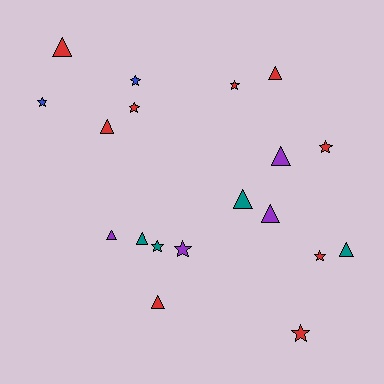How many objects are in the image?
There are 19 objects.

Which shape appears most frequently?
Triangle, with 10 objects.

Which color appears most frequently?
Red, with 9 objects.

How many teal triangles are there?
There are 3 teal triangles.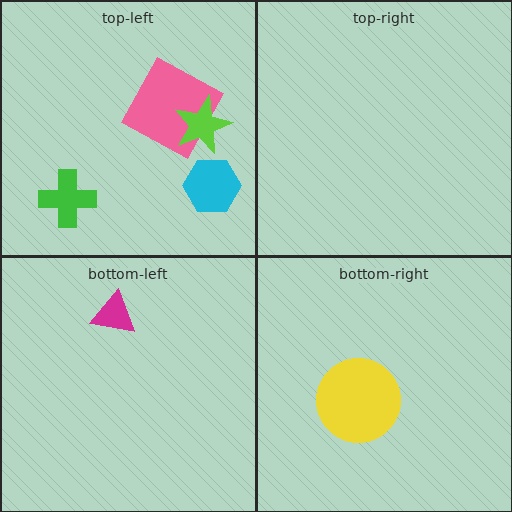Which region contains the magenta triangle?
The bottom-left region.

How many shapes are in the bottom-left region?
1.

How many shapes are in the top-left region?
4.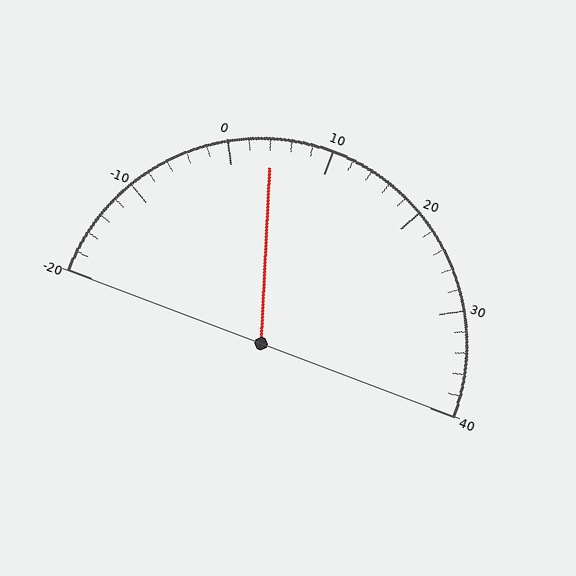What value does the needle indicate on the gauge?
The needle indicates approximately 4.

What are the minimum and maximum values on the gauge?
The gauge ranges from -20 to 40.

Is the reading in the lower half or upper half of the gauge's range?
The reading is in the lower half of the range (-20 to 40).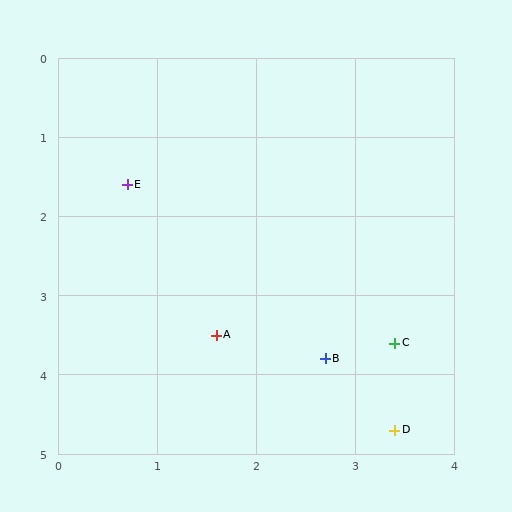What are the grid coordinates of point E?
Point E is at approximately (0.7, 1.6).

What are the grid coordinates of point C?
Point C is at approximately (3.4, 3.6).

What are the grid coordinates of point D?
Point D is at approximately (3.4, 4.7).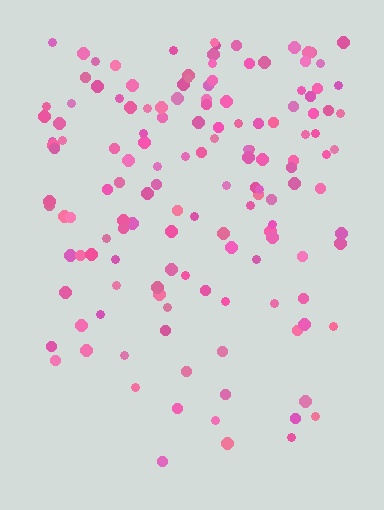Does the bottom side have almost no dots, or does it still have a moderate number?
Still a moderate number, just noticeably fewer than the top.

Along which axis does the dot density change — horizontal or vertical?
Vertical.